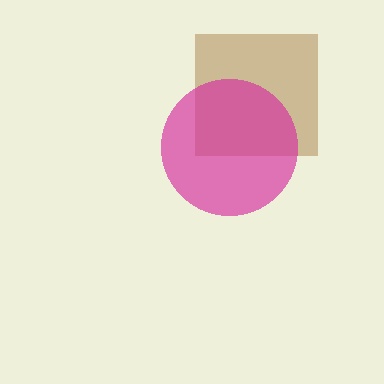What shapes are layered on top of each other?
The layered shapes are: a brown square, a magenta circle.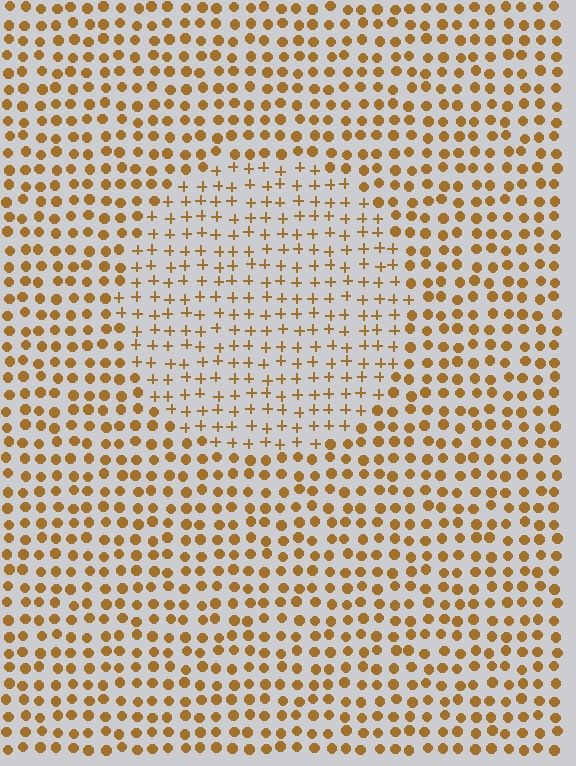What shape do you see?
I see a circle.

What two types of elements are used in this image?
The image uses plus signs inside the circle region and circles outside it.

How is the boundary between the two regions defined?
The boundary is defined by a change in element shape: plus signs inside vs. circles outside. All elements share the same color and spacing.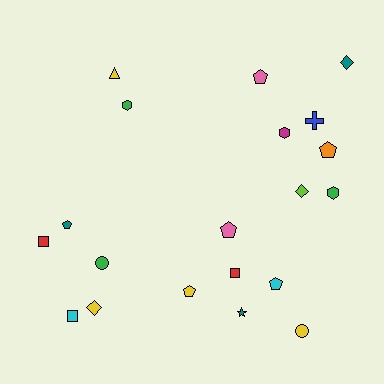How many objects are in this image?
There are 20 objects.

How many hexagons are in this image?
There are 3 hexagons.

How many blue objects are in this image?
There is 1 blue object.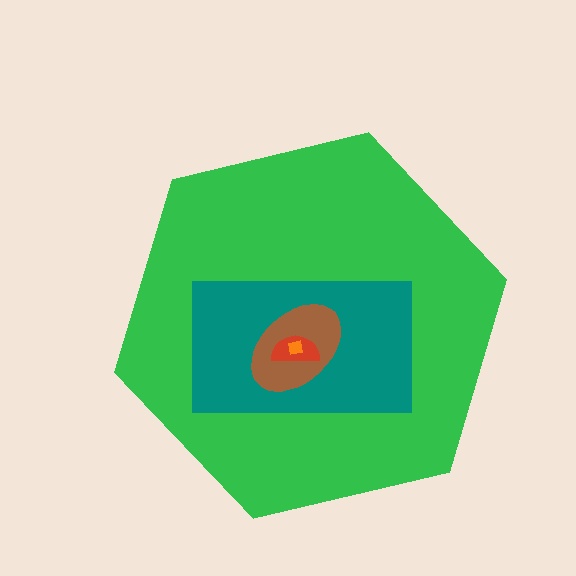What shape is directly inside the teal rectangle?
The brown ellipse.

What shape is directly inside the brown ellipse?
The red semicircle.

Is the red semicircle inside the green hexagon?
Yes.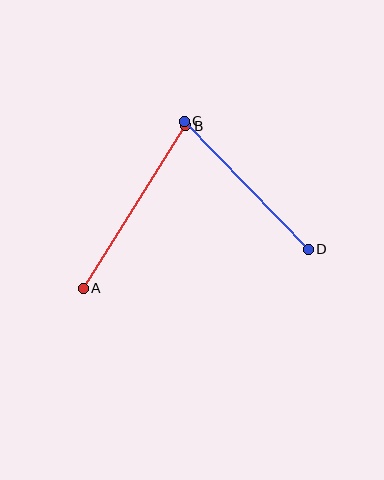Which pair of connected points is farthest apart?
Points A and B are farthest apart.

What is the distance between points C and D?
The distance is approximately 178 pixels.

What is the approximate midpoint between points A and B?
The midpoint is at approximately (134, 207) pixels.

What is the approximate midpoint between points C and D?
The midpoint is at approximately (246, 185) pixels.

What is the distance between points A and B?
The distance is approximately 192 pixels.